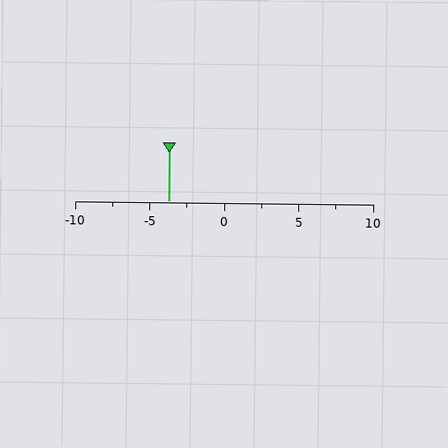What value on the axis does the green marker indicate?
The marker indicates approximately -3.8.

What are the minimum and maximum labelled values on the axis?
The axis runs from -10 to 10.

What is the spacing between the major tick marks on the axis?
The major ticks are spaced 5 apart.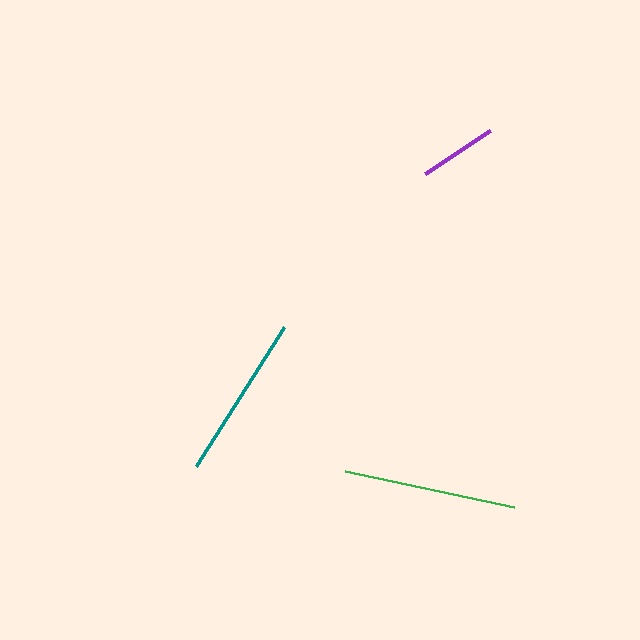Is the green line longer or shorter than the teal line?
The green line is longer than the teal line.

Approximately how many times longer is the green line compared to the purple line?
The green line is approximately 2.2 times the length of the purple line.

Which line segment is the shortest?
The purple line is the shortest at approximately 78 pixels.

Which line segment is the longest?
The green line is the longest at approximately 173 pixels.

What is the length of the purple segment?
The purple segment is approximately 78 pixels long.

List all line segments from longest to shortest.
From longest to shortest: green, teal, purple.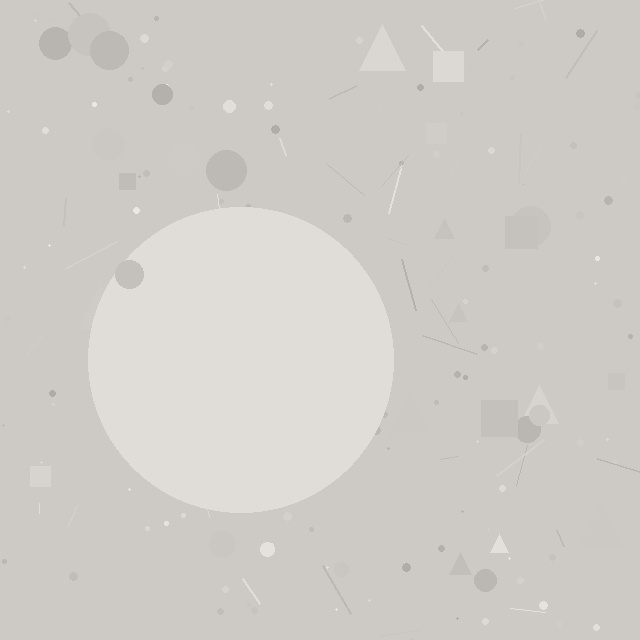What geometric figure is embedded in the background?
A circle is embedded in the background.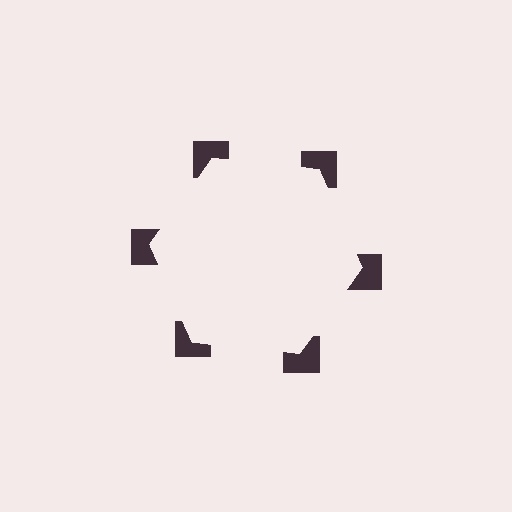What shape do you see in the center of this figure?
An illusory hexagon — its edges are inferred from the aligned wedge cuts in the notched squares, not physically drawn.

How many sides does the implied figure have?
6 sides.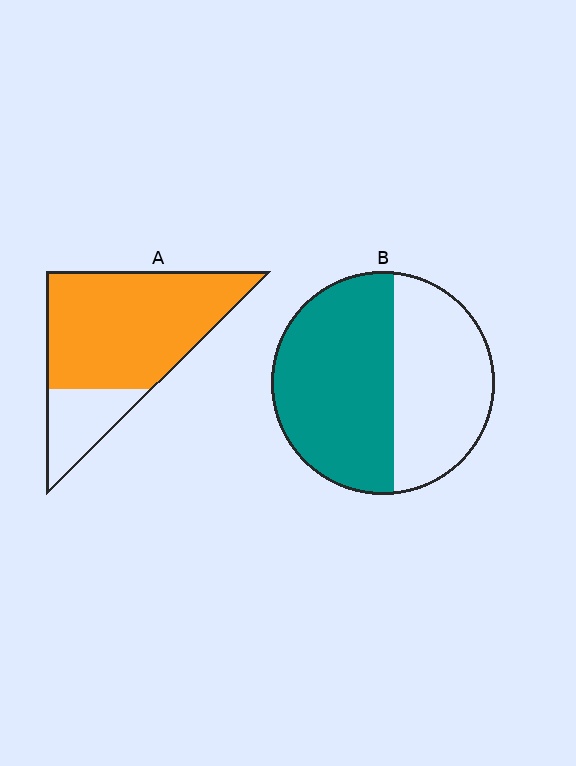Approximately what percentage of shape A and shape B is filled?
A is approximately 80% and B is approximately 55%.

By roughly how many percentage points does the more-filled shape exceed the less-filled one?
By roughly 20 percentage points (A over B).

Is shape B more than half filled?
Yes.